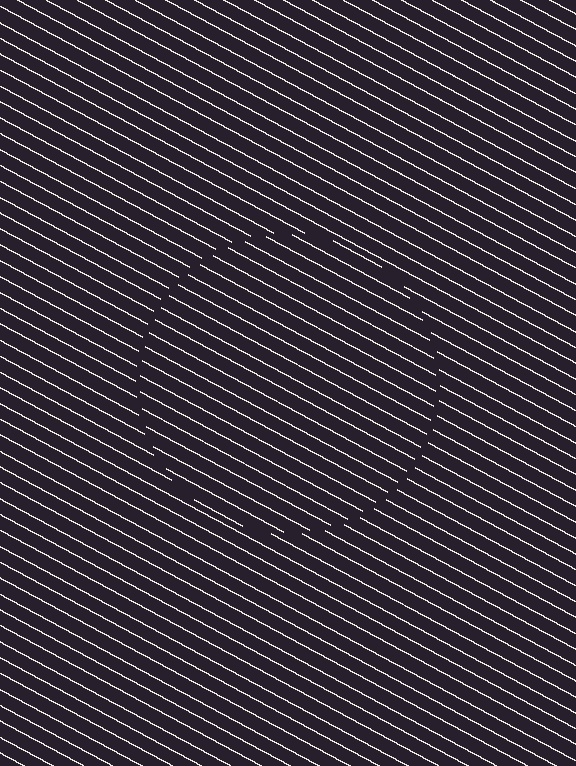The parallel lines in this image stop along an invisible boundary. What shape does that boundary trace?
An illusory circle. The interior of the shape contains the same grating, shifted by half a period — the contour is defined by the phase discontinuity where line-ends from the inner and outer gratings abut.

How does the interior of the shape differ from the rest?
The interior of the shape contains the same grating, shifted by half a period — the contour is defined by the phase discontinuity where line-ends from the inner and outer gratings abut.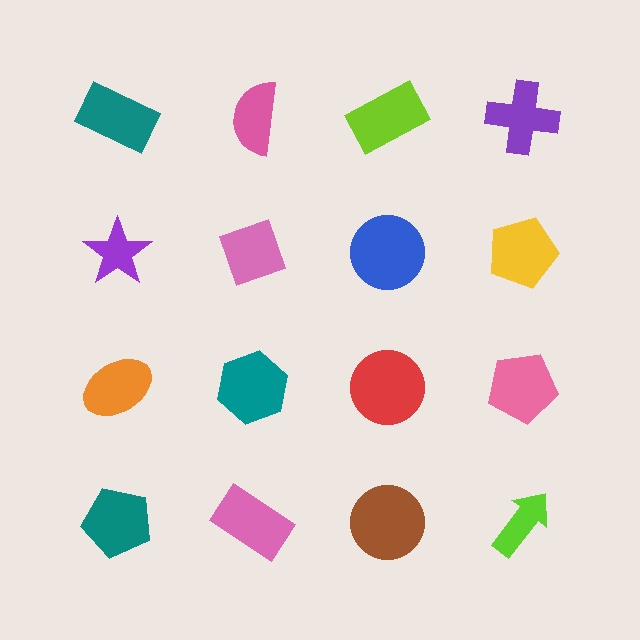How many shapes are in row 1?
4 shapes.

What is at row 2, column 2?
A pink diamond.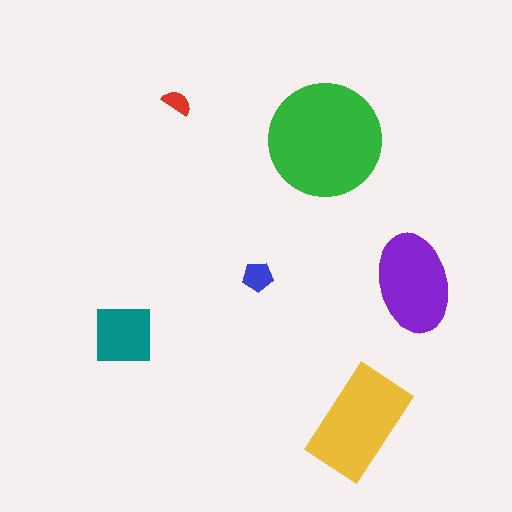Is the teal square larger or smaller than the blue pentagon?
Larger.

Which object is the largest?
The green circle.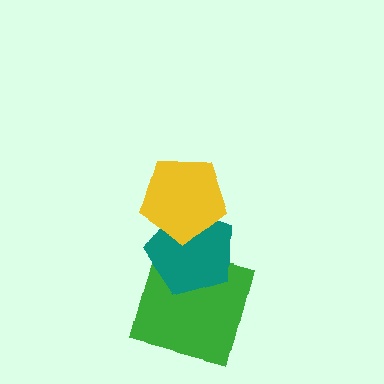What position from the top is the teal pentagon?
The teal pentagon is 2nd from the top.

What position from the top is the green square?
The green square is 3rd from the top.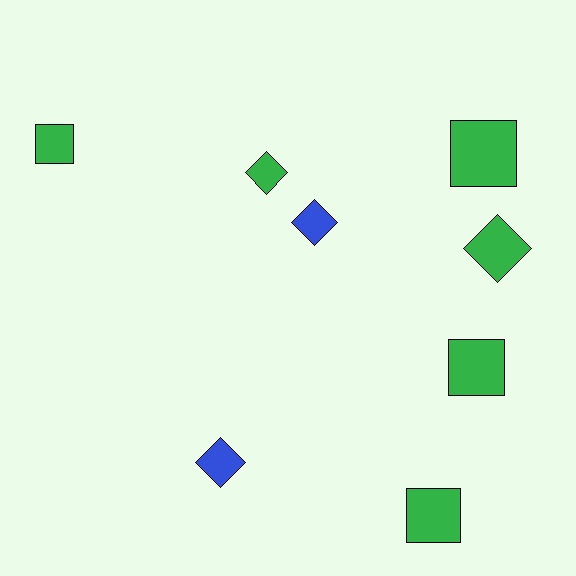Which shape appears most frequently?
Square, with 4 objects.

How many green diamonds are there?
There are 2 green diamonds.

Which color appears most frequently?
Green, with 6 objects.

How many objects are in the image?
There are 8 objects.